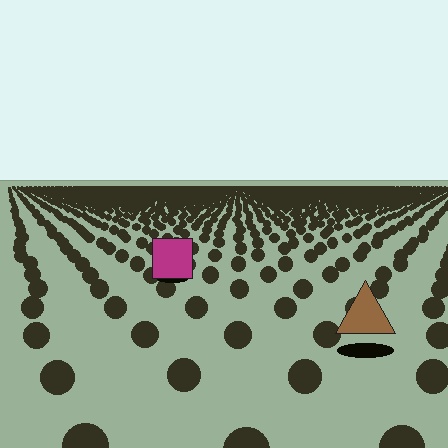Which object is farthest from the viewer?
The magenta square is farthest from the viewer. It appears smaller and the ground texture around it is denser.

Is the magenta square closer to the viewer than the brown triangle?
No. The brown triangle is closer — you can tell from the texture gradient: the ground texture is coarser near it.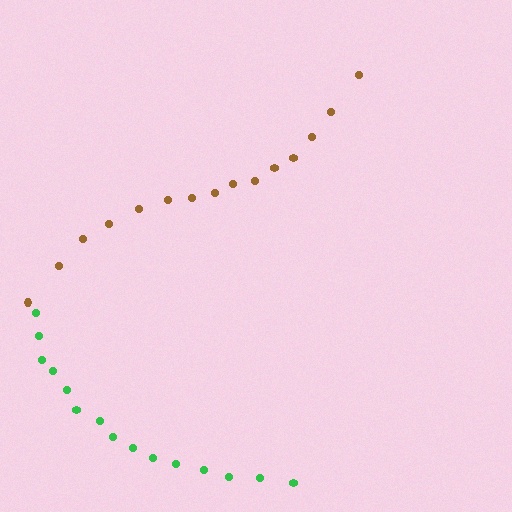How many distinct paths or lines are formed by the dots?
There are 2 distinct paths.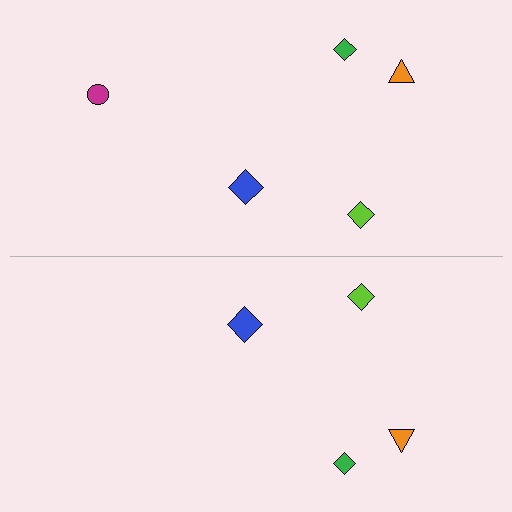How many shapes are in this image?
There are 9 shapes in this image.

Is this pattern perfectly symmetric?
No, the pattern is not perfectly symmetric. A magenta circle is missing from the bottom side.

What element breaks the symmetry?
A magenta circle is missing from the bottom side.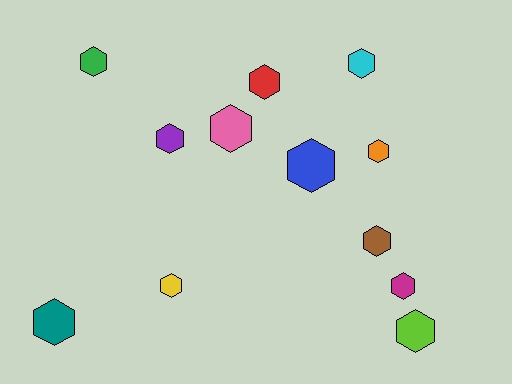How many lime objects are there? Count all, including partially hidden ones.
There is 1 lime object.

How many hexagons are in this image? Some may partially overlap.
There are 12 hexagons.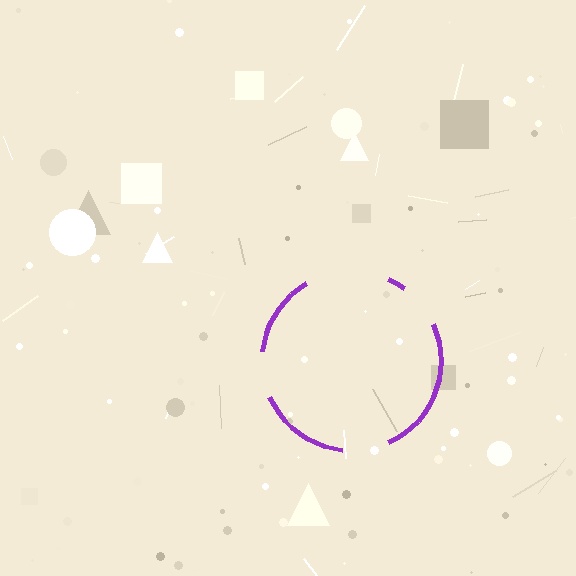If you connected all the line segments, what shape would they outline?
They would outline a circle.